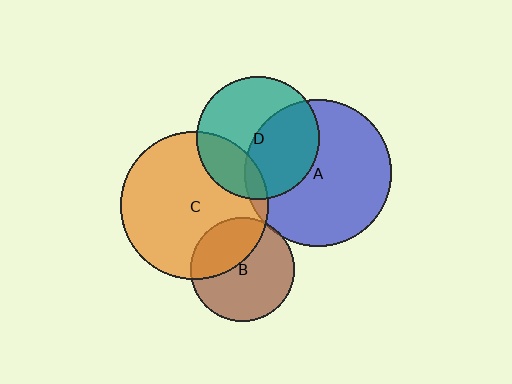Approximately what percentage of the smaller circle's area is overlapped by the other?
Approximately 5%.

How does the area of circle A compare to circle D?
Approximately 1.4 times.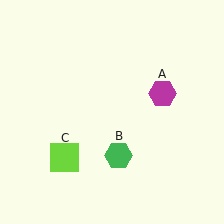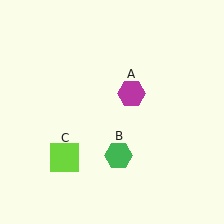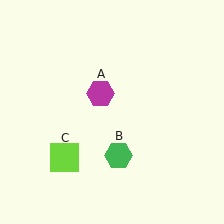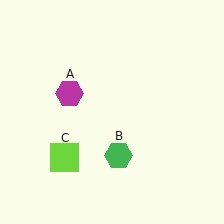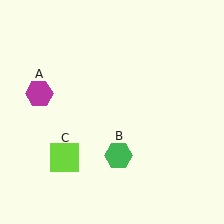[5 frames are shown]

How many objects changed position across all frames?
1 object changed position: magenta hexagon (object A).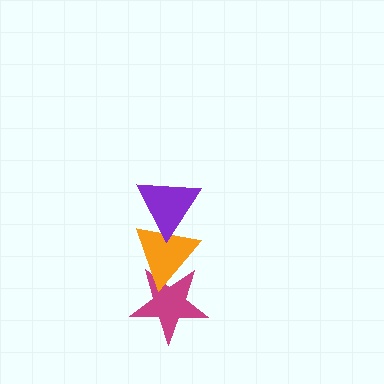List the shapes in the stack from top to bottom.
From top to bottom: the purple triangle, the orange triangle, the magenta star.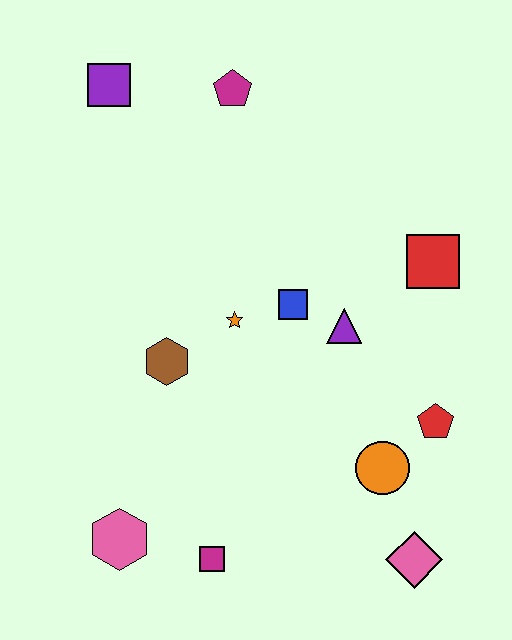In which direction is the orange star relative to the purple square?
The orange star is below the purple square.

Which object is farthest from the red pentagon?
The purple square is farthest from the red pentagon.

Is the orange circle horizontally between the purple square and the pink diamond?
Yes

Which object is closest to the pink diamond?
The orange circle is closest to the pink diamond.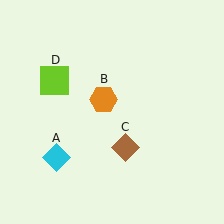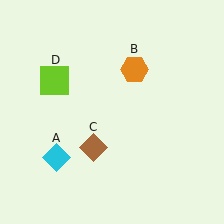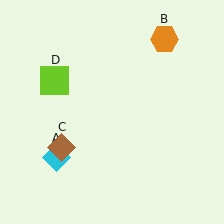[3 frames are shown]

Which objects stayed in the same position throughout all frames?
Cyan diamond (object A) and lime square (object D) remained stationary.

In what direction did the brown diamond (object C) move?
The brown diamond (object C) moved left.